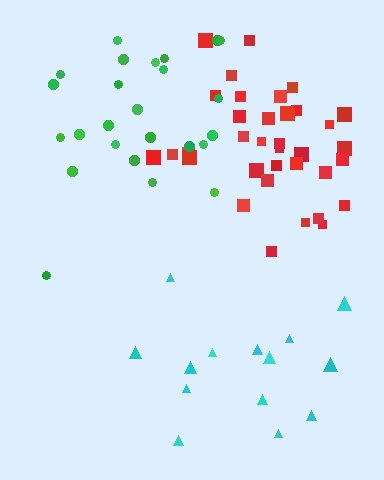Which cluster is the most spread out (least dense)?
Cyan.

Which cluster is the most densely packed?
Red.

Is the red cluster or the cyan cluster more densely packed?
Red.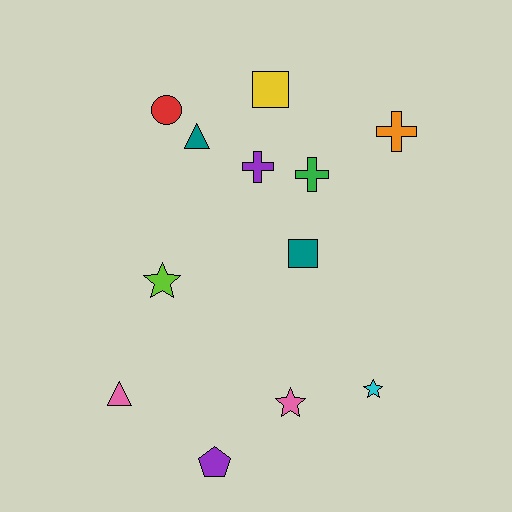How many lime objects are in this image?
There is 1 lime object.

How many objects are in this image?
There are 12 objects.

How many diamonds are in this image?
There are no diamonds.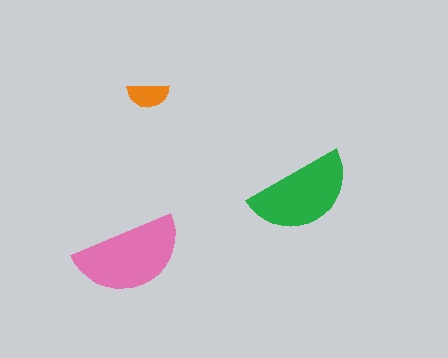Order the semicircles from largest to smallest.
the pink one, the green one, the orange one.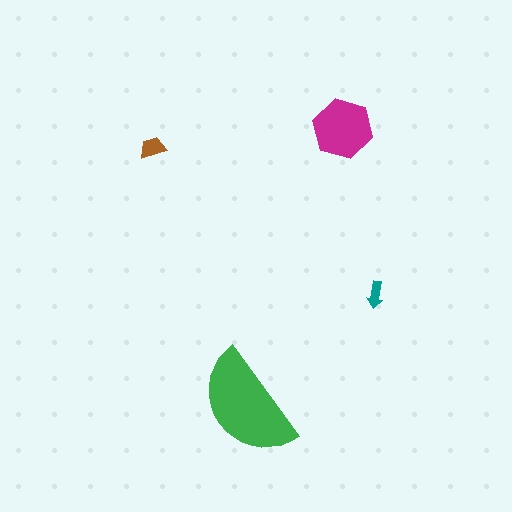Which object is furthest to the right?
The teal arrow is rightmost.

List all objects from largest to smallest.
The green semicircle, the magenta hexagon, the brown trapezoid, the teal arrow.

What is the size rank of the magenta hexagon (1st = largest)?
2nd.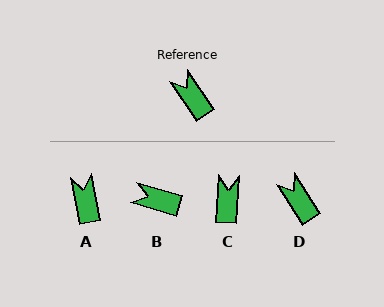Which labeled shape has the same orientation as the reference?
D.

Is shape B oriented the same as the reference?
No, it is off by about 41 degrees.